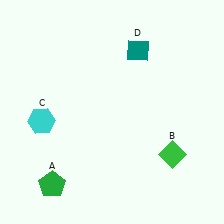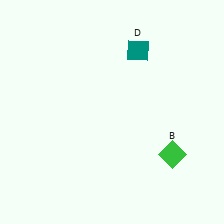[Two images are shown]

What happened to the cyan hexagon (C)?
The cyan hexagon (C) was removed in Image 2. It was in the bottom-left area of Image 1.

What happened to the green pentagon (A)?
The green pentagon (A) was removed in Image 2. It was in the bottom-left area of Image 1.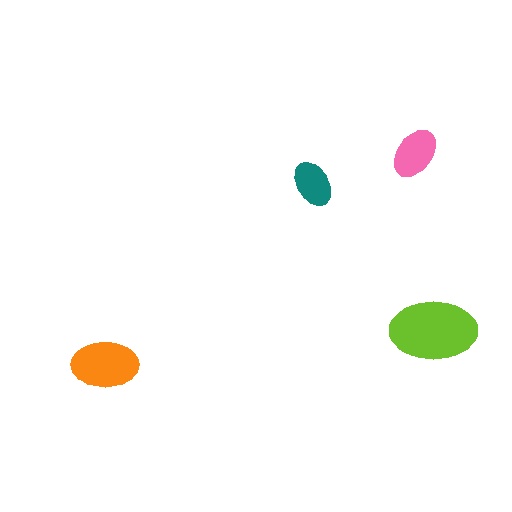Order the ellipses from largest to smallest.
the lime one, the orange one, the pink one, the teal one.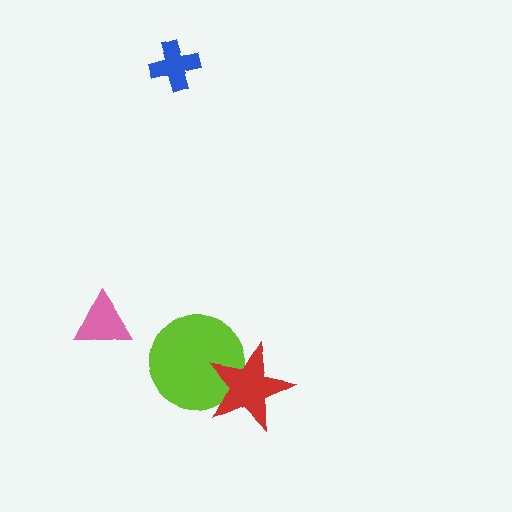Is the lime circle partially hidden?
Yes, it is partially covered by another shape.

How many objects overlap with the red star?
1 object overlaps with the red star.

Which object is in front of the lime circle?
The red star is in front of the lime circle.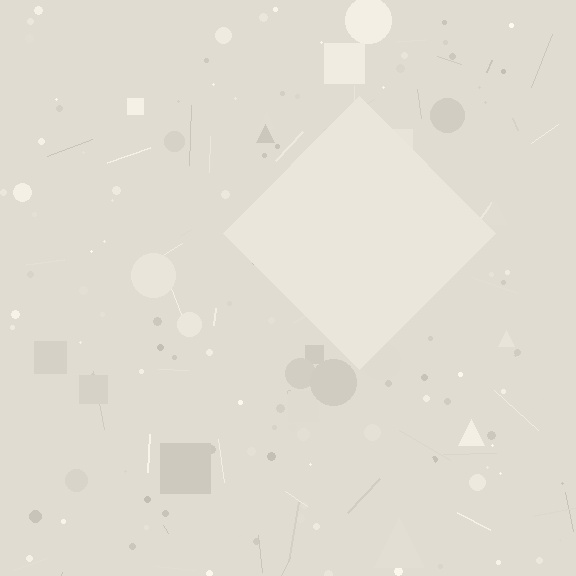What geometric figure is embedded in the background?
A diamond is embedded in the background.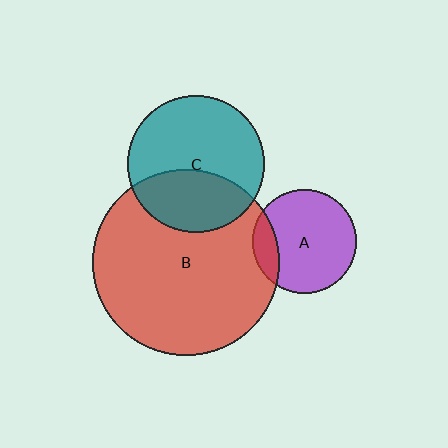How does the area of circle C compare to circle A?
Approximately 1.7 times.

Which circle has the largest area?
Circle B (red).